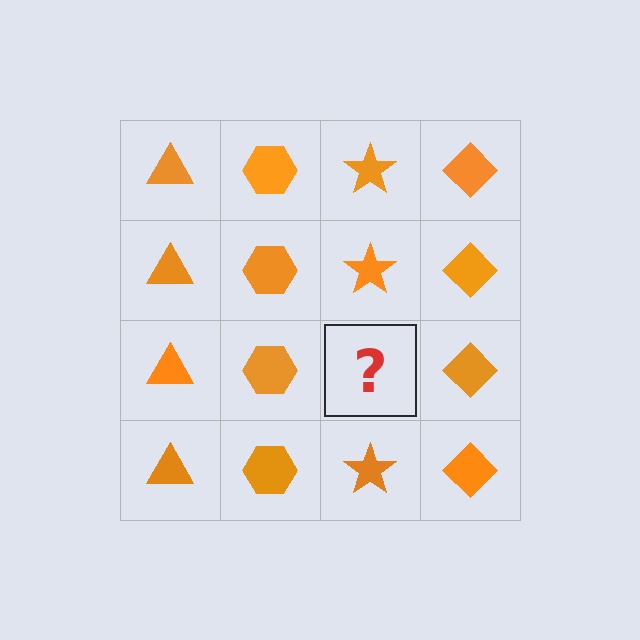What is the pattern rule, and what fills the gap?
The rule is that each column has a consistent shape. The gap should be filled with an orange star.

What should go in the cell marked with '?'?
The missing cell should contain an orange star.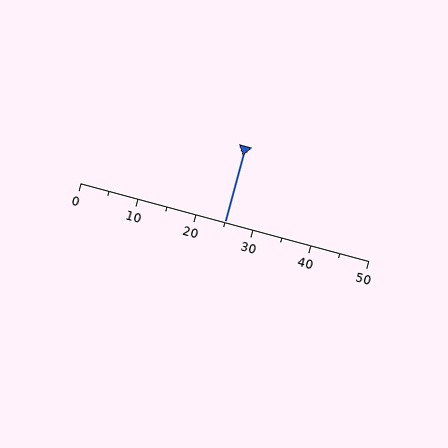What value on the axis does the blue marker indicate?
The marker indicates approximately 25.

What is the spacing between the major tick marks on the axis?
The major ticks are spaced 10 apart.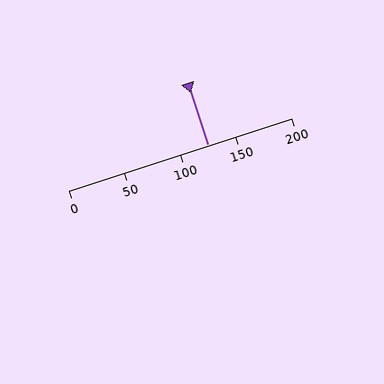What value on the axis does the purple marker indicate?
The marker indicates approximately 125.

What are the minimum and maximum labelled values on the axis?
The axis runs from 0 to 200.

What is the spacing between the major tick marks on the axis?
The major ticks are spaced 50 apart.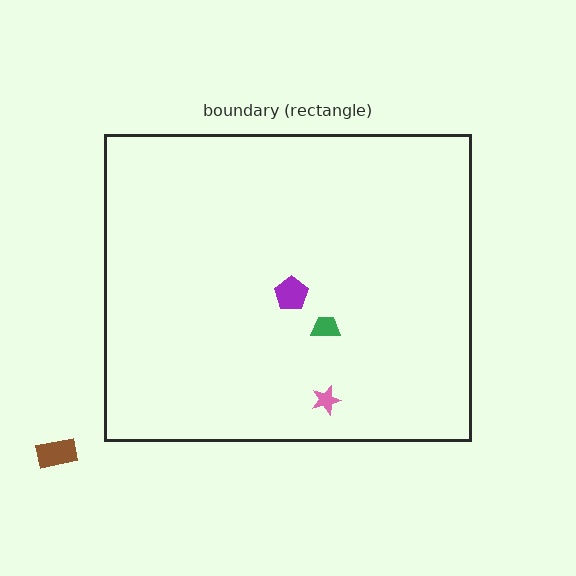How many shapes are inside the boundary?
3 inside, 1 outside.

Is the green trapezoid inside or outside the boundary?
Inside.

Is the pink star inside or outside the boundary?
Inside.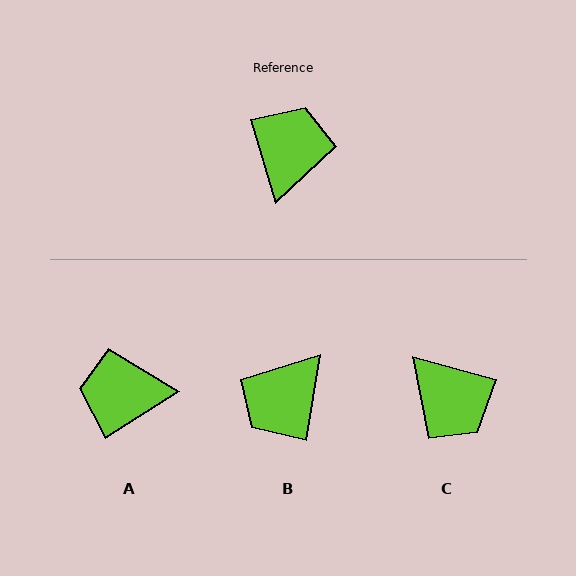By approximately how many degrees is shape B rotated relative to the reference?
Approximately 155 degrees counter-clockwise.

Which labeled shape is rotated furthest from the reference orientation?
B, about 155 degrees away.